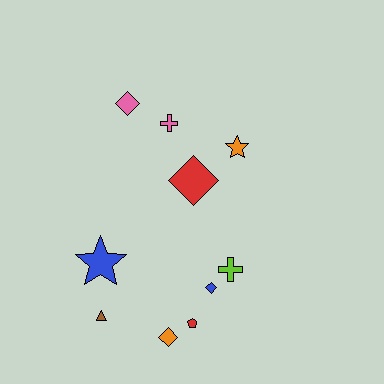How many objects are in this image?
There are 10 objects.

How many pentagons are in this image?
There is 1 pentagon.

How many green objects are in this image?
There are no green objects.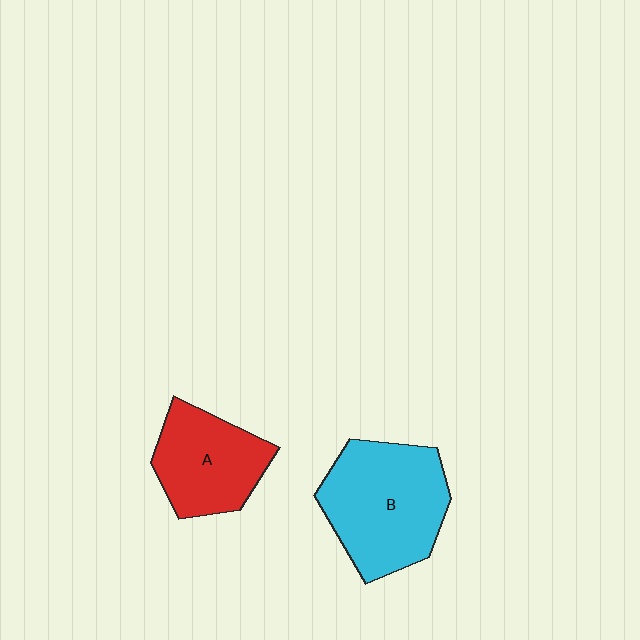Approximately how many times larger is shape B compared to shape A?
Approximately 1.4 times.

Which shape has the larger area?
Shape B (cyan).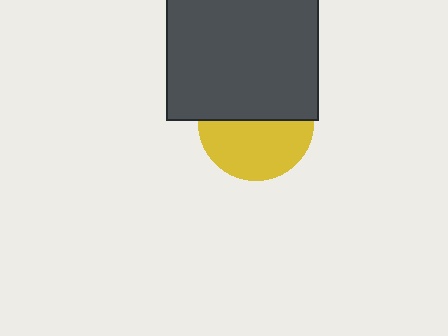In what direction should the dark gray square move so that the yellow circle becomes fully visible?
The dark gray square should move up. That is the shortest direction to clear the overlap and leave the yellow circle fully visible.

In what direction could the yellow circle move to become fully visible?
The yellow circle could move down. That would shift it out from behind the dark gray square entirely.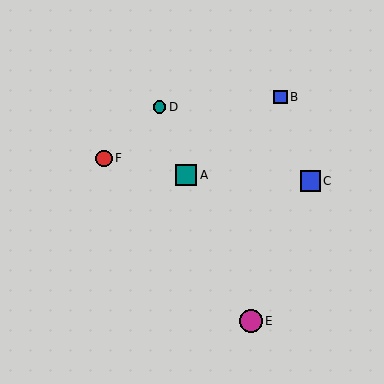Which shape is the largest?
The magenta circle (labeled E) is the largest.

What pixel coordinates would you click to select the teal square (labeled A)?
Click at (186, 175) to select the teal square A.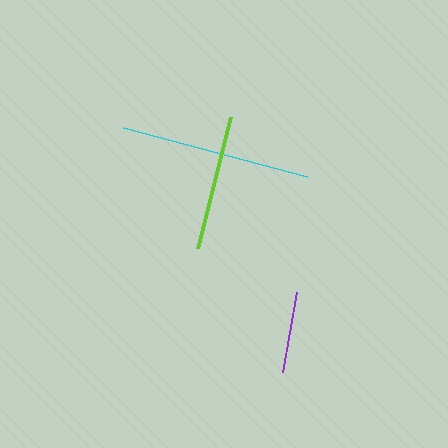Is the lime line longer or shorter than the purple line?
The lime line is longer than the purple line.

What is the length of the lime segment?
The lime segment is approximately 135 pixels long.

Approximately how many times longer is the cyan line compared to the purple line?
The cyan line is approximately 2.4 times the length of the purple line.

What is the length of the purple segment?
The purple segment is approximately 81 pixels long.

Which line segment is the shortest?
The purple line is the shortest at approximately 81 pixels.